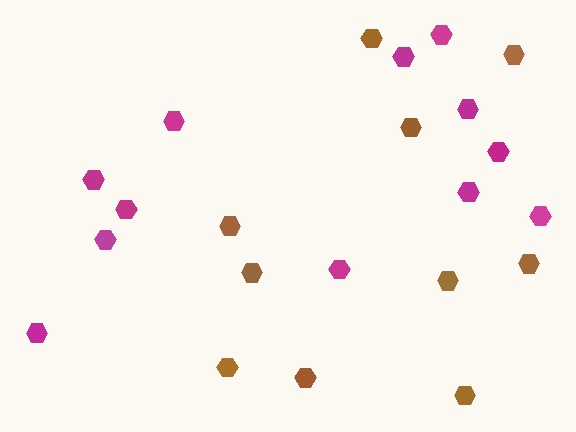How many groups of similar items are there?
There are 2 groups: one group of magenta hexagons (12) and one group of brown hexagons (10).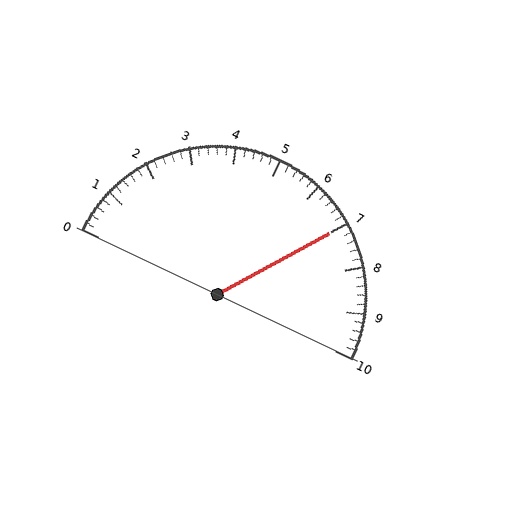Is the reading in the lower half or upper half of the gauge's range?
The reading is in the upper half of the range (0 to 10).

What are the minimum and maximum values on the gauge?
The gauge ranges from 0 to 10.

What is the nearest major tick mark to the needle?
The nearest major tick mark is 7.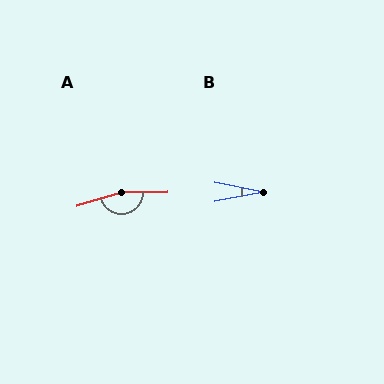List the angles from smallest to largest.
B (23°), A (162°).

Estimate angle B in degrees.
Approximately 23 degrees.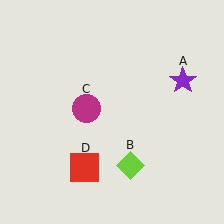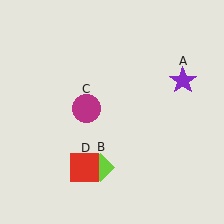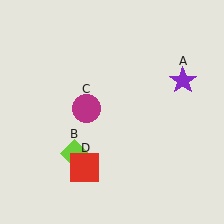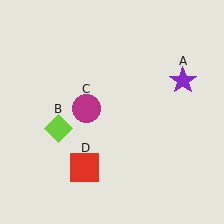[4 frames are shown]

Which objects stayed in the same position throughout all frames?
Purple star (object A) and magenta circle (object C) and red square (object D) remained stationary.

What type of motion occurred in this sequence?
The lime diamond (object B) rotated clockwise around the center of the scene.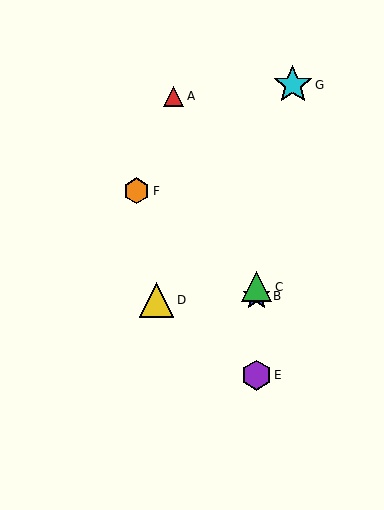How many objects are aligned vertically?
3 objects (B, C, E) are aligned vertically.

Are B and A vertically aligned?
No, B is at x≈257 and A is at x≈174.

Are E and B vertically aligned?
Yes, both are at x≈257.